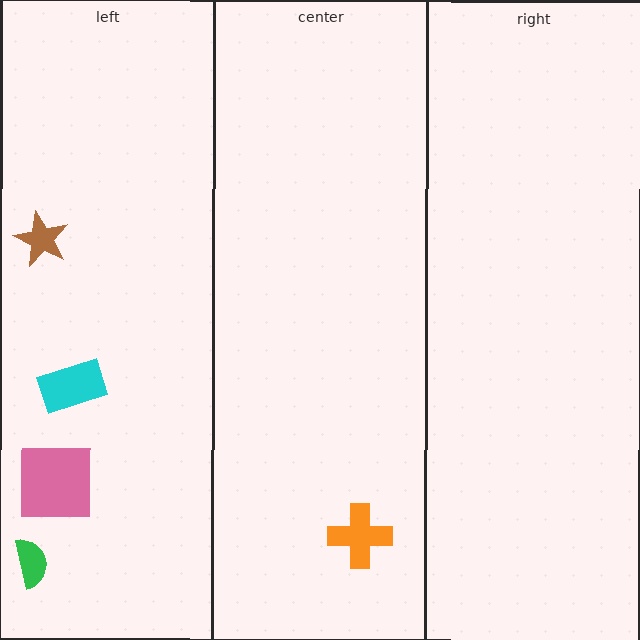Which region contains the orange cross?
The center region.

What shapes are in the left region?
The pink square, the cyan rectangle, the green semicircle, the brown star.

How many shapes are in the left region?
4.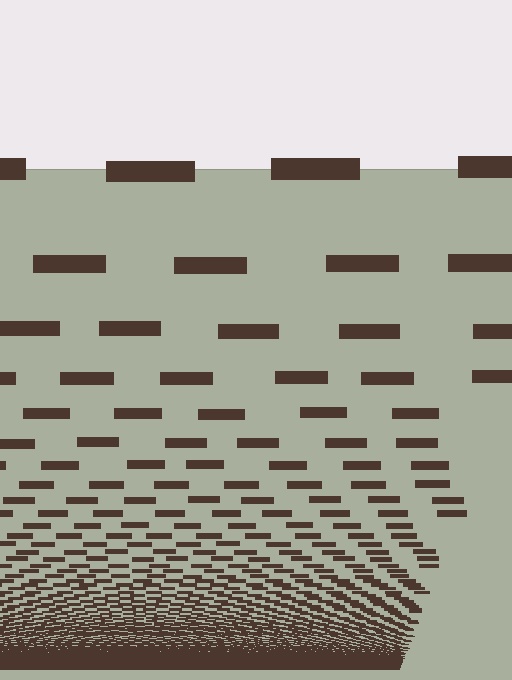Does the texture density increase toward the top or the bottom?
Density increases toward the bottom.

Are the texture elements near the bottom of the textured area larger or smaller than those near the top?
Smaller. The gradient is inverted — elements near the bottom are smaller and denser.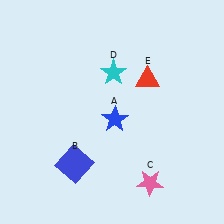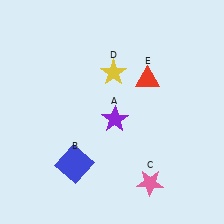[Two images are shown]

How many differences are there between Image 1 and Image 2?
There are 2 differences between the two images.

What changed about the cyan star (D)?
In Image 1, D is cyan. In Image 2, it changed to yellow.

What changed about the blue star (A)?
In Image 1, A is blue. In Image 2, it changed to purple.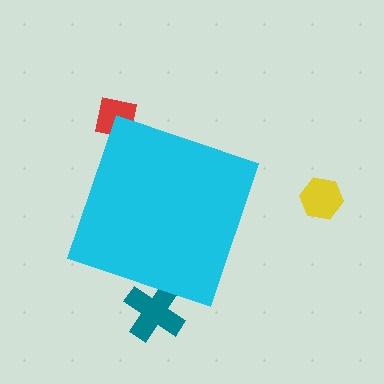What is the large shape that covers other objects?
A cyan diamond.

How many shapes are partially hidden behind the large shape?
2 shapes are partially hidden.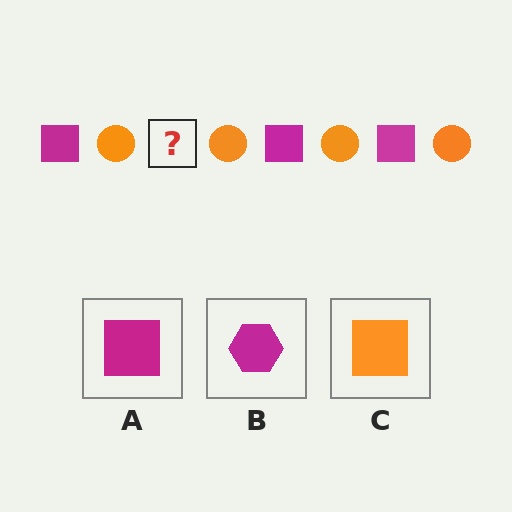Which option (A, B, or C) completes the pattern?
A.